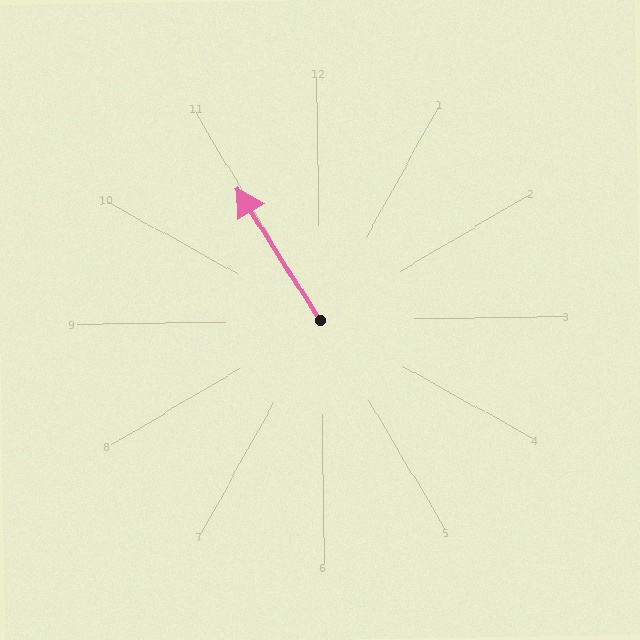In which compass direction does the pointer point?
Northwest.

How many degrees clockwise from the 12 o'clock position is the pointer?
Approximately 329 degrees.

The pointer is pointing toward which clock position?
Roughly 11 o'clock.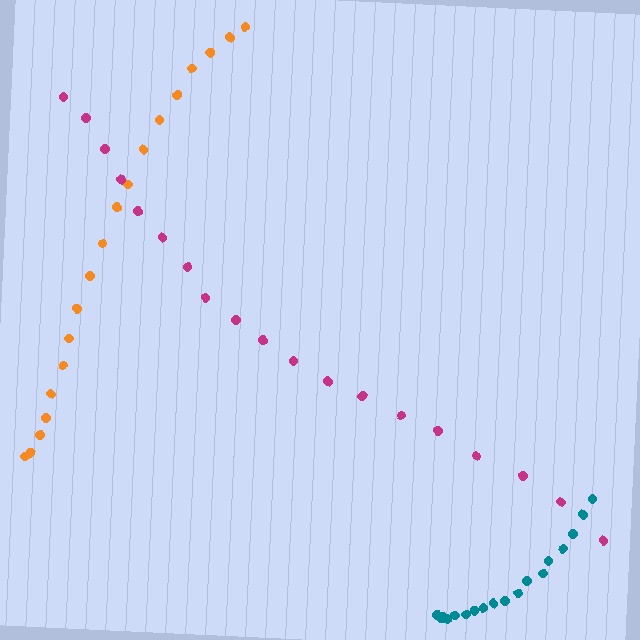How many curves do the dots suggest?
There are 3 distinct paths.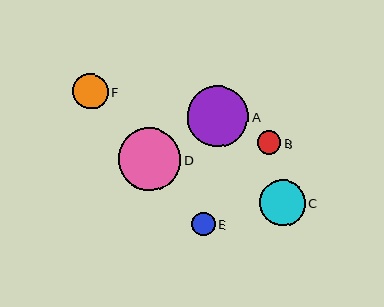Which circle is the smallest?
Circle E is the smallest with a size of approximately 23 pixels.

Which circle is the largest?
Circle D is the largest with a size of approximately 63 pixels.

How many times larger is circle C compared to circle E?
Circle C is approximately 2.0 times the size of circle E.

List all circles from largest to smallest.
From largest to smallest: D, A, C, F, B, E.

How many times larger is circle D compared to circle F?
Circle D is approximately 1.8 times the size of circle F.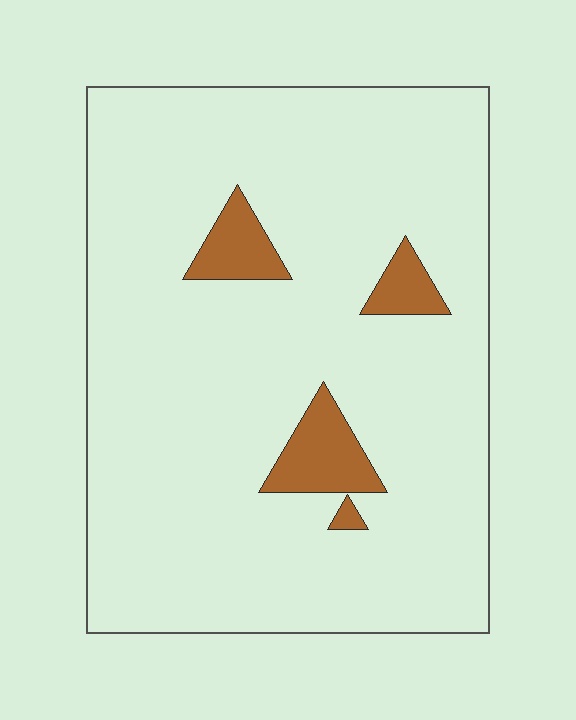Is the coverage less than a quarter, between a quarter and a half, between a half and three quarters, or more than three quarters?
Less than a quarter.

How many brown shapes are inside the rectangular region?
4.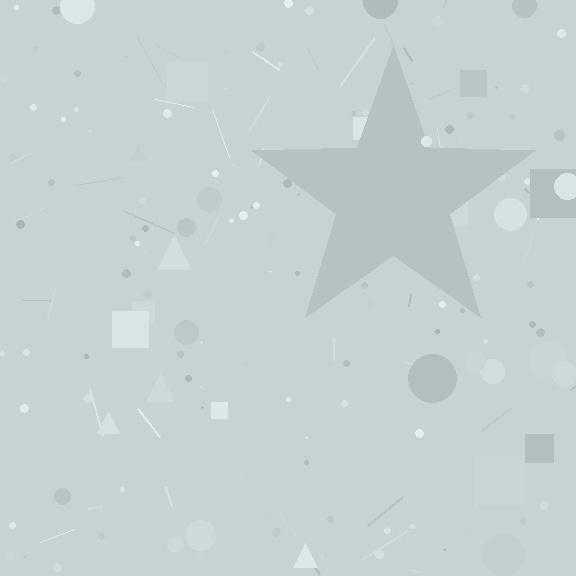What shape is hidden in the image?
A star is hidden in the image.